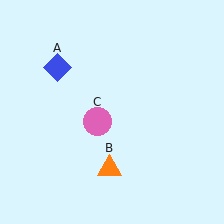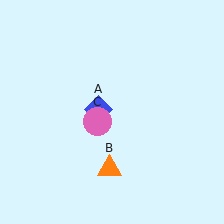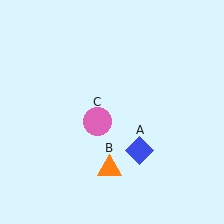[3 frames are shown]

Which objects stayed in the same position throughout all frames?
Orange triangle (object B) and pink circle (object C) remained stationary.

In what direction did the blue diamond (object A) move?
The blue diamond (object A) moved down and to the right.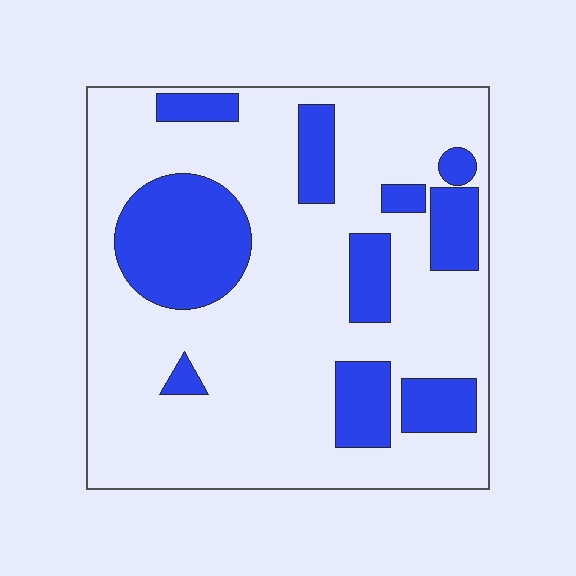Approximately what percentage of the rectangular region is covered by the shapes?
Approximately 25%.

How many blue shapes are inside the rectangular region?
10.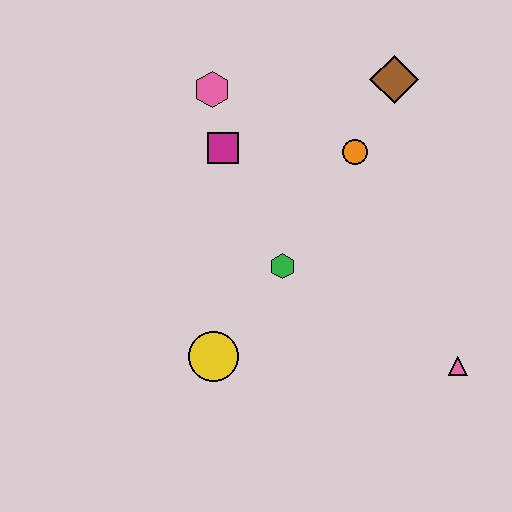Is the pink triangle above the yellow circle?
No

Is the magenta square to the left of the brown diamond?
Yes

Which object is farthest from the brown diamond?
The yellow circle is farthest from the brown diamond.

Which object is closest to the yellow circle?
The green hexagon is closest to the yellow circle.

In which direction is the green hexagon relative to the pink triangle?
The green hexagon is to the left of the pink triangle.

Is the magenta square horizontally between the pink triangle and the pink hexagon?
Yes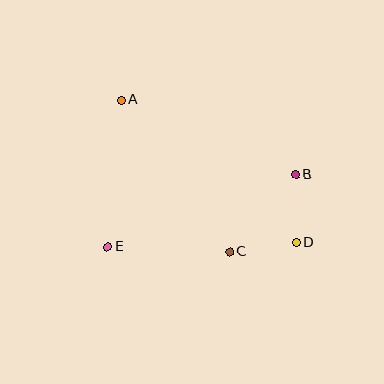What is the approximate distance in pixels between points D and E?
The distance between D and E is approximately 189 pixels.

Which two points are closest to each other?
Points C and D are closest to each other.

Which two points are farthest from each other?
Points A and D are farthest from each other.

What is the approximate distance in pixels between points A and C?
The distance between A and C is approximately 187 pixels.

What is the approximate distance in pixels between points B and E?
The distance between B and E is approximately 202 pixels.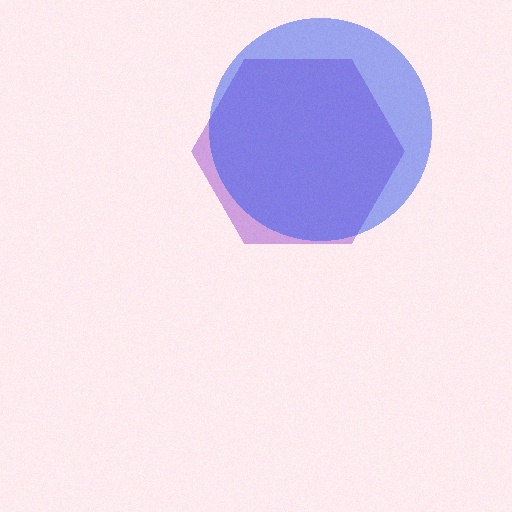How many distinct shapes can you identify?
There are 2 distinct shapes: a purple hexagon, a blue circle.